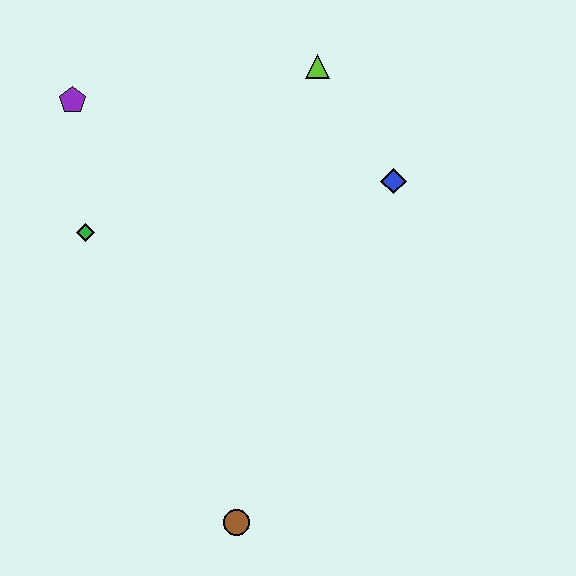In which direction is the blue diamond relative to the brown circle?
The blue diamond is above the brown circle.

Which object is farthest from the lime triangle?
The brown circle is farthest from the lime triangle.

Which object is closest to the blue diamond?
The lime triangle is closest to the blue diamond.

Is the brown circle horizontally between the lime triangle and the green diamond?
Yes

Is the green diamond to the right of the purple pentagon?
Yes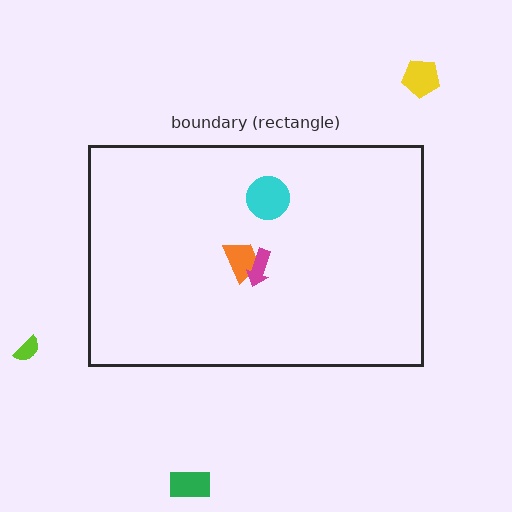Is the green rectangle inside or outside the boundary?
Outside.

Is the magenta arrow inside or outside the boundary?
Inside.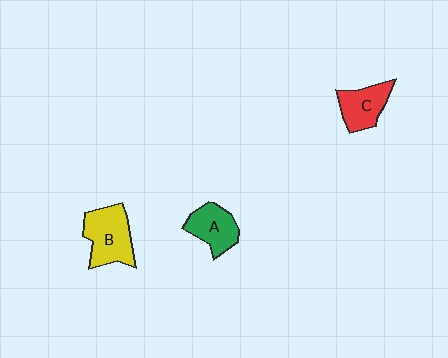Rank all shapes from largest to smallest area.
From largest to smallest: B (yellow), A (green), C (red).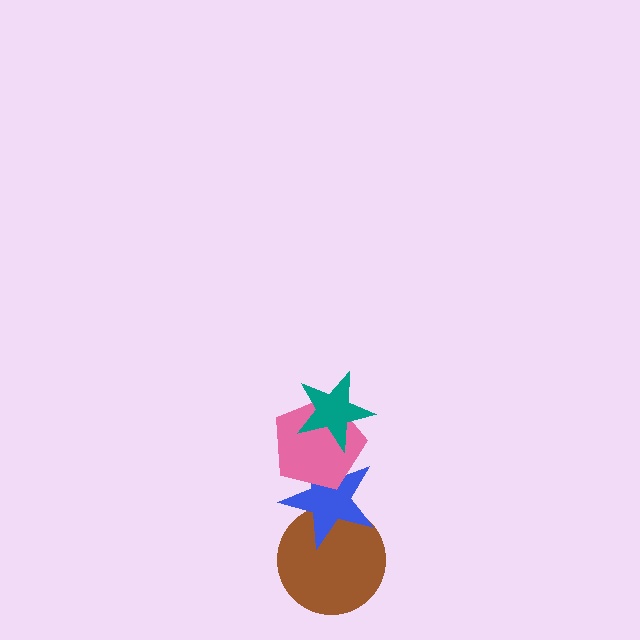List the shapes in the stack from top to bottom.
From top to bottom: the teal star, the pink pentagon, the blue star, the brown circle.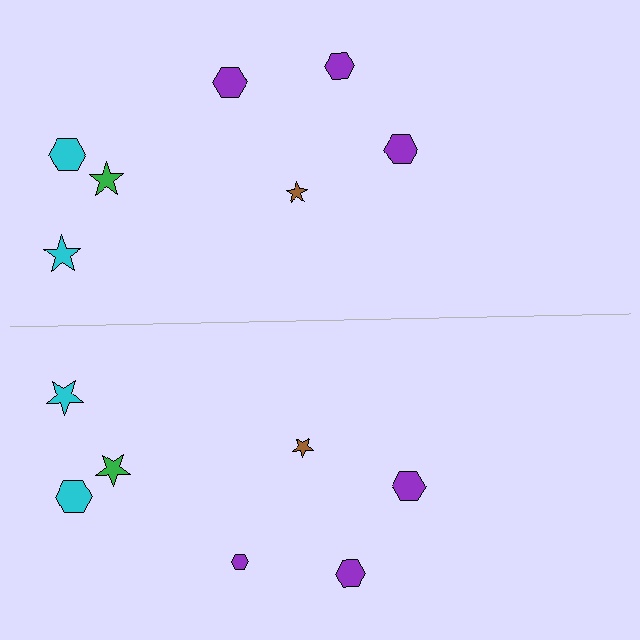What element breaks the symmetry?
The purple hexagon on the bottom side has a different size than its mirror counterpart.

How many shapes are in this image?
There are 14 shapes in this image.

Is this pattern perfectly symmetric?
No, the pattern is not perfectly symmetric. The purple hexagon on the bottom side has a different size than its mirror counterpart.